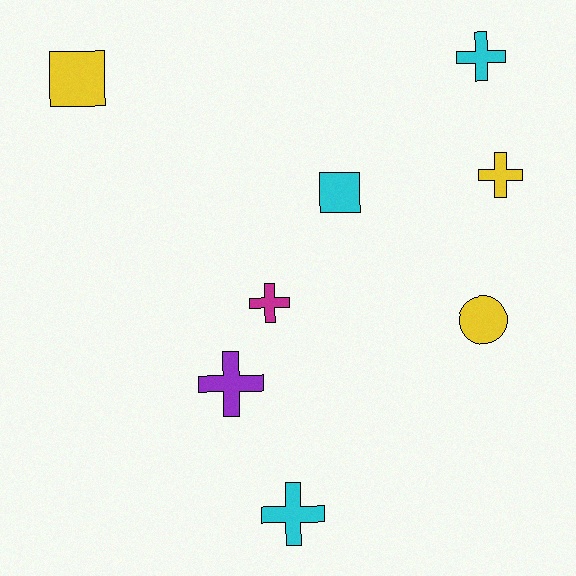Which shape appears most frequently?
Cross, with 5 objects.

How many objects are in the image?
There are 8 objects.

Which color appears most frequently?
Yellow, with 3 objects.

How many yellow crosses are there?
There is 1 yellow cross.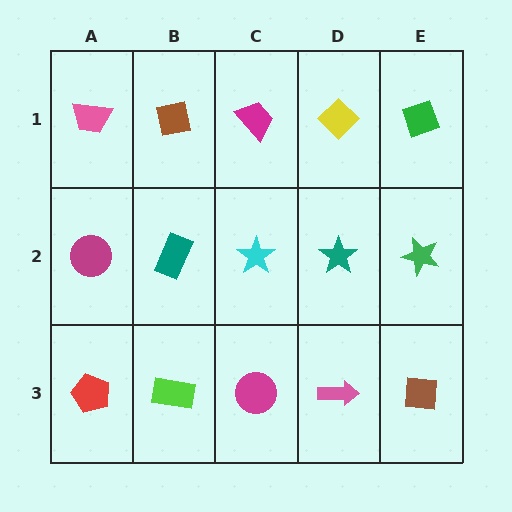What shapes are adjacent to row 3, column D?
A teal star (row 2, column D), a magenta circle (row 3, column C), a brown square (row 3, column E).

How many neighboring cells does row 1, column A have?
2.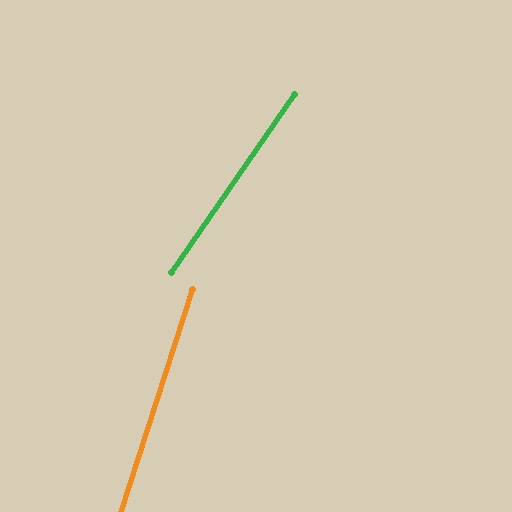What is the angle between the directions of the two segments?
Approximately 17 degrees.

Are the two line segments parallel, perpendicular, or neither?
Neither parallel nor perpendicular — they differ by about 17°.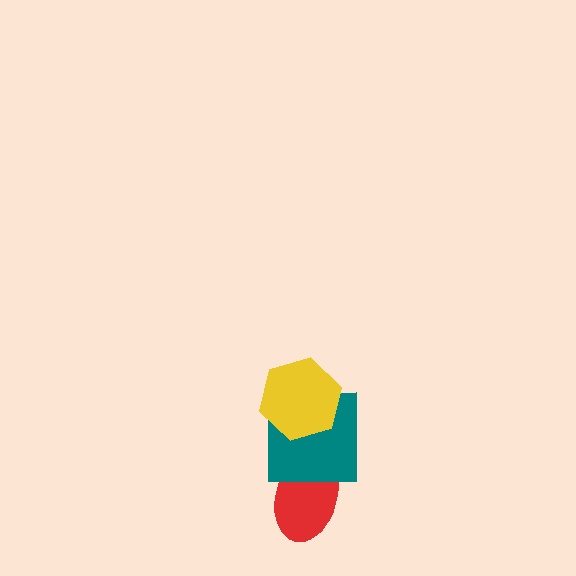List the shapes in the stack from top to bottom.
From top to bottom: the yellow hexagon, the teal square, the red ellipse.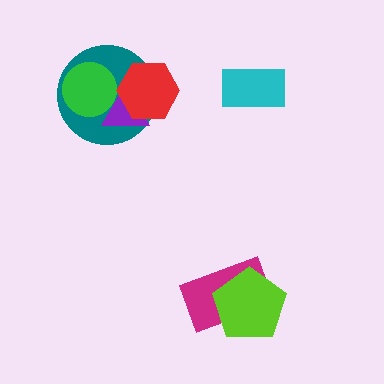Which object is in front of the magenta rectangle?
The lime pentagon is in front of the magenta rectangle.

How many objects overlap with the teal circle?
3 objects overlap with the teal circle.